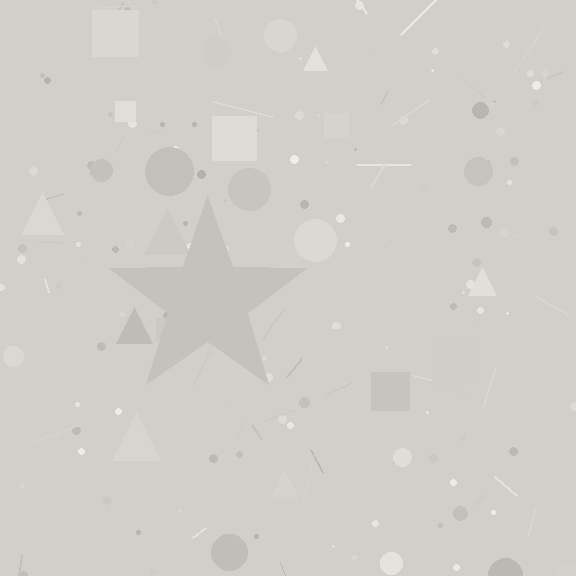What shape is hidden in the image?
A star is hidden in the image.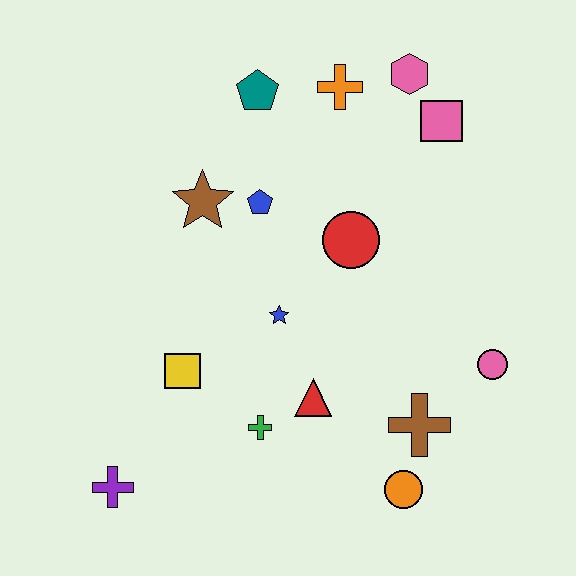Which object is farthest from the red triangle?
The pink hexagon is farthest from the red triangle.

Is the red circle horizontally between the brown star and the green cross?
No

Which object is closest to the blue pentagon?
The brown star is closest to the blue pentagon.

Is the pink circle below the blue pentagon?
Yes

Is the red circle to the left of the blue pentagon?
No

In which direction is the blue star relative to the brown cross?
The blue star is to the left of the brown cross.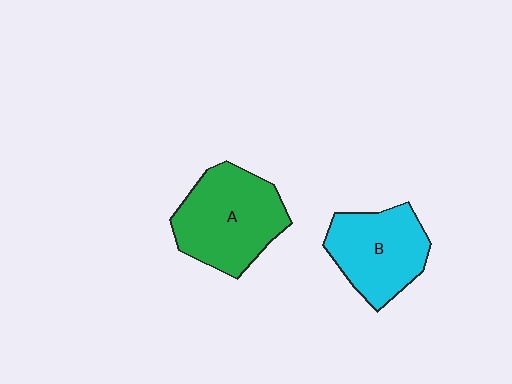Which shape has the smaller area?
Shape B (cyan).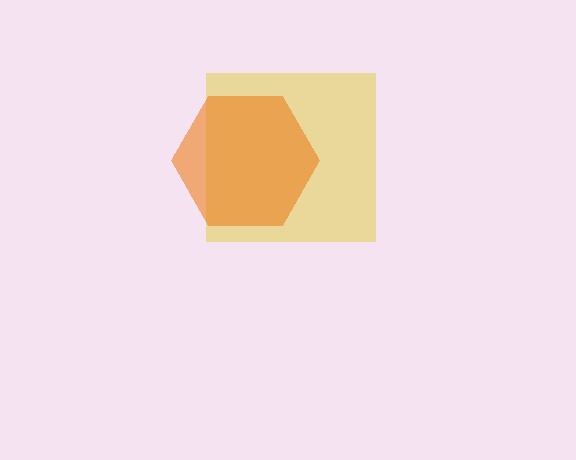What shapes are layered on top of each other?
The layered shapes are: a yellow square, an orange hexagon.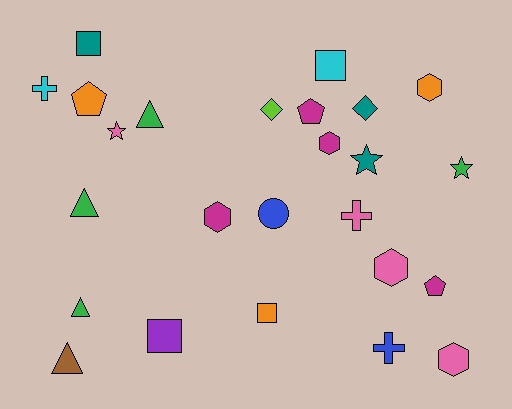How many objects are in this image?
There are 25 objects.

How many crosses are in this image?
There are 3 crosses.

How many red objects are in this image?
There are no red objects.